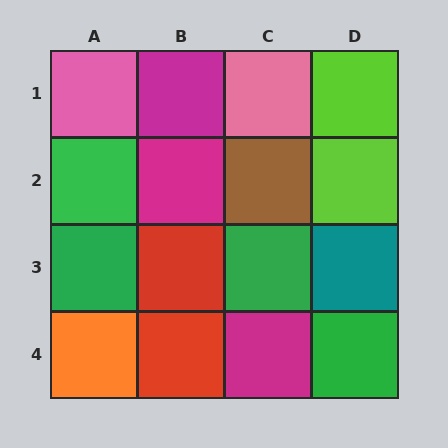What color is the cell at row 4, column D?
Green.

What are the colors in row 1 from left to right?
Pink, magenta, pink, lime.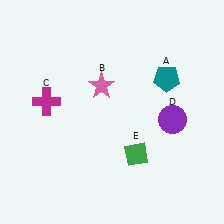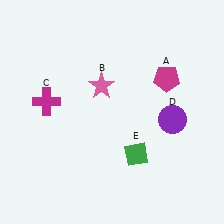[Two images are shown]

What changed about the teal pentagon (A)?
In Image 1, A is teal. In Image 2, it changed to magenta.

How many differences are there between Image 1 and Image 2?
There is 1 difference between the two images.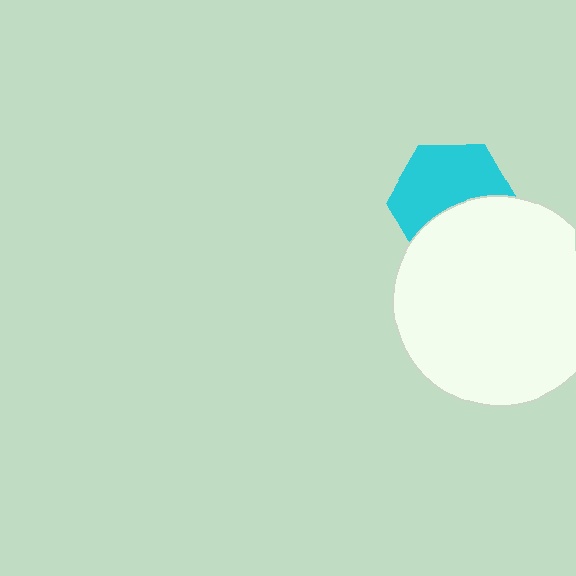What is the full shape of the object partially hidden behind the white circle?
The partially hidden object is a cyan hexagon.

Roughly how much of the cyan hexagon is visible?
About half of it is visible (roughly 59%).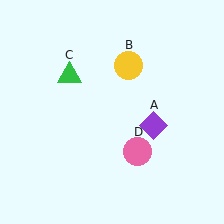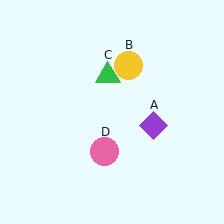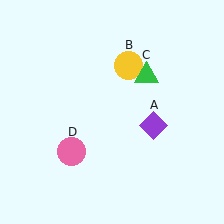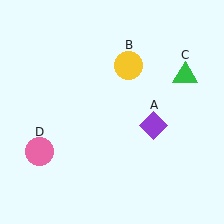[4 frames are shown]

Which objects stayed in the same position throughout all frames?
Purple diamond (object A) and yellow circle (object B) remained stationary.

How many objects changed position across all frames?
2 objects changed position: green triangle (object C), pink circle (object D).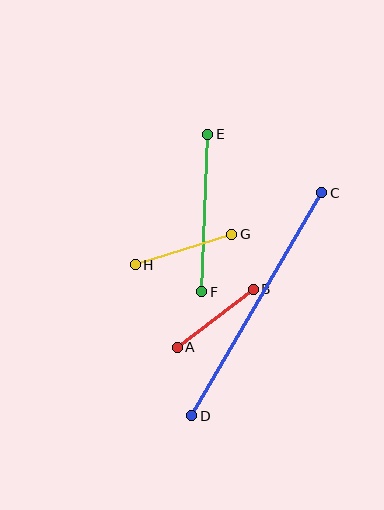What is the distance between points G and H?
The distance is approximately 101 pixels.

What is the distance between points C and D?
The distance is approximately 258 pixels.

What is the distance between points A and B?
The distance is approximately 96 pixels.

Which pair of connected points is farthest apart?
Points C and D are farthest apart.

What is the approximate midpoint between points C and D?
The midpoint is at approximately (257, 304) pixels.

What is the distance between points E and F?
The distance is approximately 157 pixels.